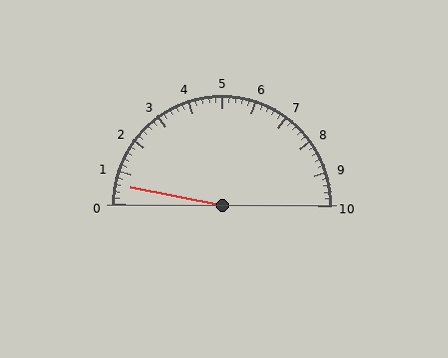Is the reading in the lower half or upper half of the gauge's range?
The reading is in the lower half of the range (0 to 10).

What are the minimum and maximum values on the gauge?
The gauge ranges from 0 to 10.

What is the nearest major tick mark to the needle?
The nearest major tick mark is 1.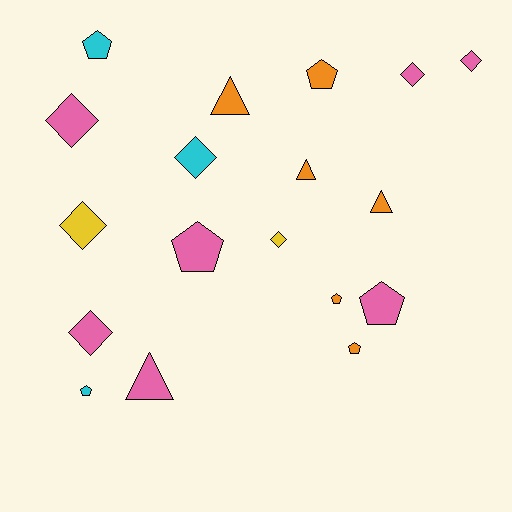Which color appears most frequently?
Pink, with 7 objects.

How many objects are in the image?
There are 18 objects.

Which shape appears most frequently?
Pentagon, with 7 objects.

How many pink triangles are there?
There is 1 pink triangle.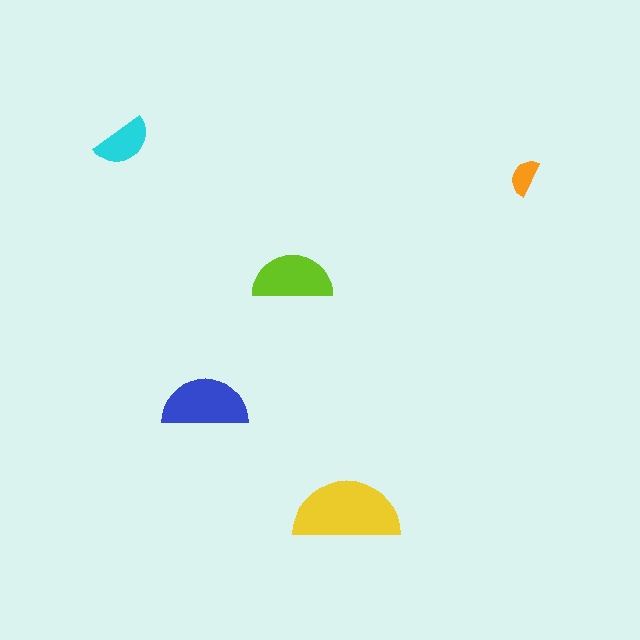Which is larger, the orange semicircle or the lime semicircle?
The lime one.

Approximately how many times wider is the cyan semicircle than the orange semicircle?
About 1.5 times wider.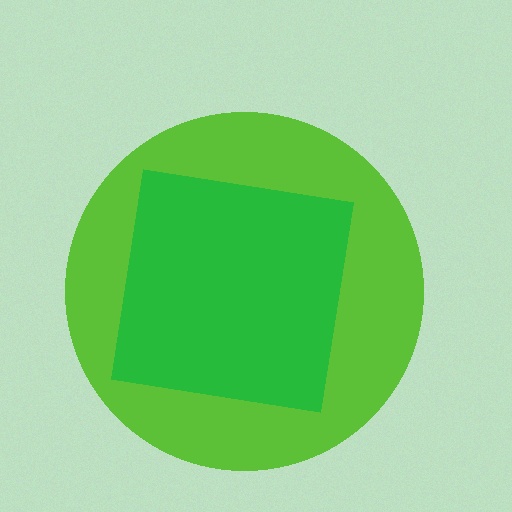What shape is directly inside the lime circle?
The green square.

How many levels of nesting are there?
2.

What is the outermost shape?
The lime circle.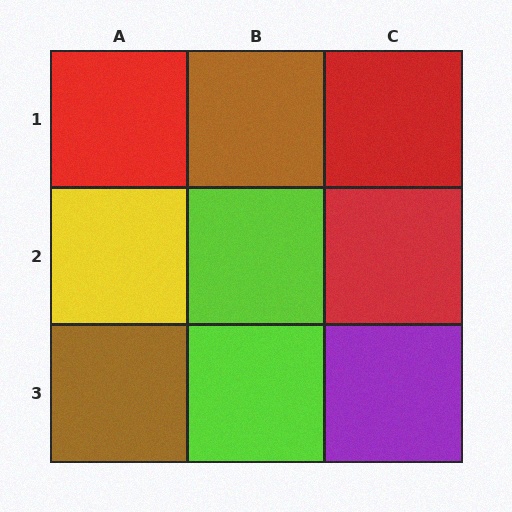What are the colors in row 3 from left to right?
Brown, lime, purple.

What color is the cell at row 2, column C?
Red.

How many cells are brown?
2 cells are brown.